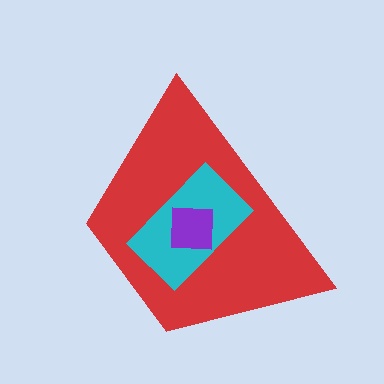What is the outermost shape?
The red trapezoid.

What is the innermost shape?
The purple square.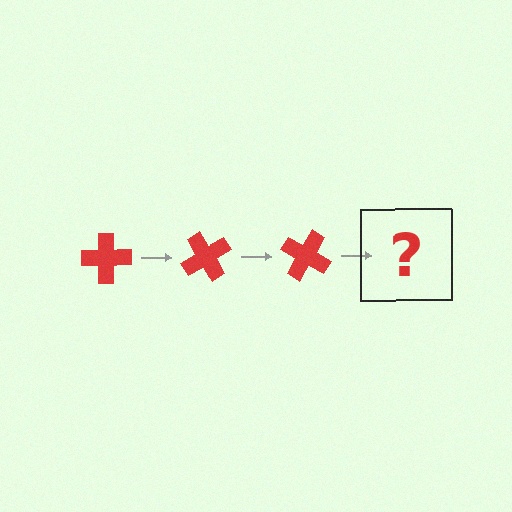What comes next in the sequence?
The next element should be a red cross rotated 180 degrees.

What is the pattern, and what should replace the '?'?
The pattern is that the cross rotates 60 degrees each step. The '?' should be a red cross rotated 180 degrees.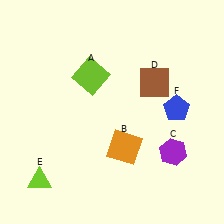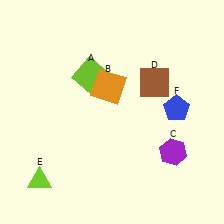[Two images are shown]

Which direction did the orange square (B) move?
The orange square (B) moved up.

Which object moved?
The orange square (B) moved up.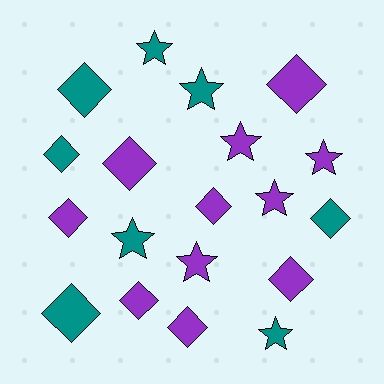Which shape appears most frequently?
Diamond, with 11 objects.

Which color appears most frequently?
Purple, with 11 objects.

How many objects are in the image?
There are 19 objects.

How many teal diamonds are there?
There are 4 teal diamonds.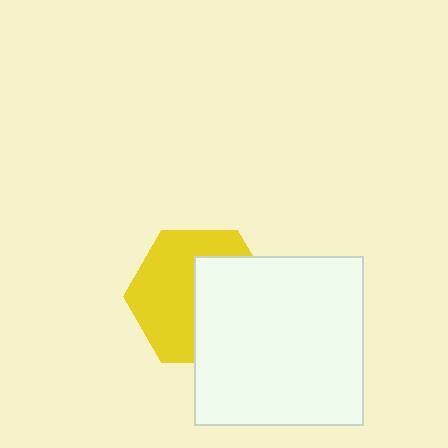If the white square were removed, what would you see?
You would see the complete yellow hexagon.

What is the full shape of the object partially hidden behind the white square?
The partially hidden object is a yellow hexagon.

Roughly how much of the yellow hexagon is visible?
About half of it is visible (roughly 53%).